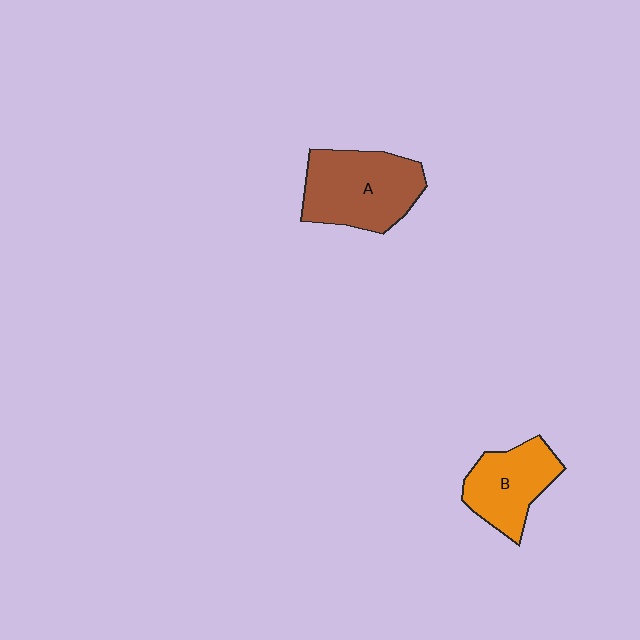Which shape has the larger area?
Shape A (brown).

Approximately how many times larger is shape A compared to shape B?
Approximately 1.4 times.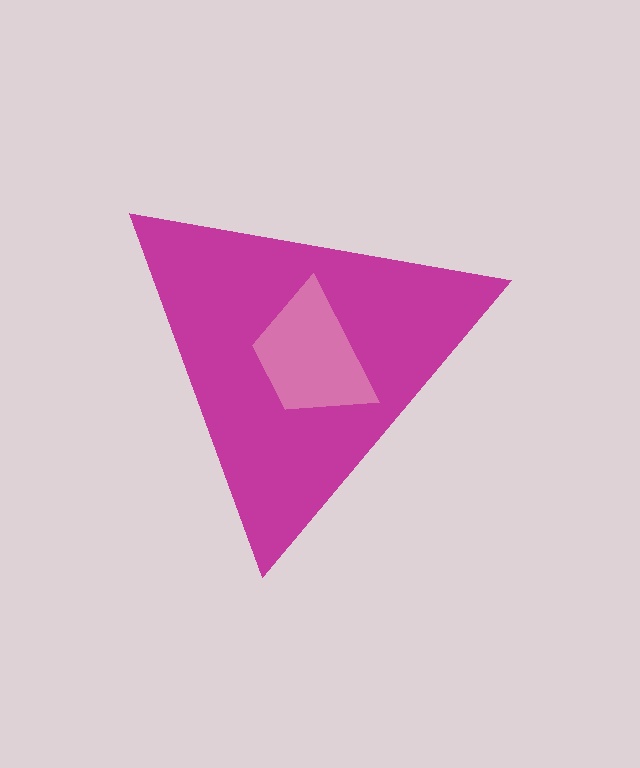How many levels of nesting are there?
2.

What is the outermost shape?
The magenta triangle.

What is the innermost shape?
The pink trapezoid.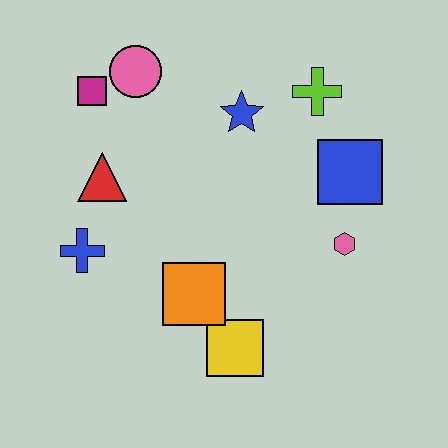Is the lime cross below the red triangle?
No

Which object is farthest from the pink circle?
The yellow square is farthest from the pink circle.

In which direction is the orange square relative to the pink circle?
The orange square is below the pink circle.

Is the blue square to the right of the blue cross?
Yes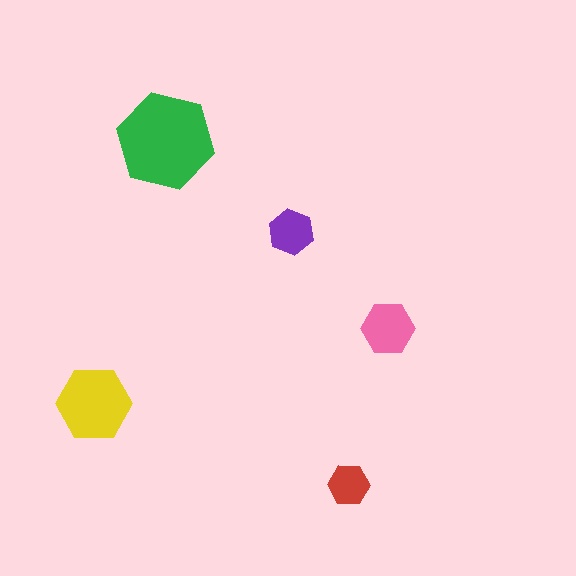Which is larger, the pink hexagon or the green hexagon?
The green one.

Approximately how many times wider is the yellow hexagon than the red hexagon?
About 2 times wider.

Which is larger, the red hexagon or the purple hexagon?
The purple one.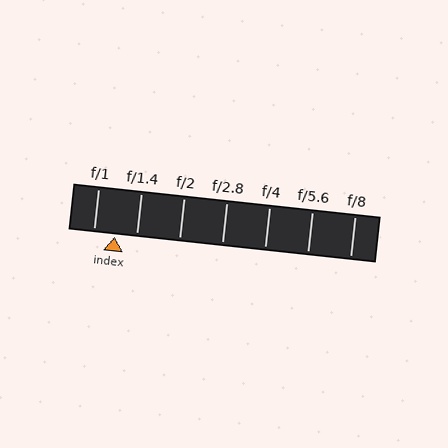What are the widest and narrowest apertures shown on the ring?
The widest aperture shown is f/1 and the narrowest is f/8.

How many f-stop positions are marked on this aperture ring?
There are 7 f-stop positions marked.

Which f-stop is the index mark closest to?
The index mark is closest to f/1.